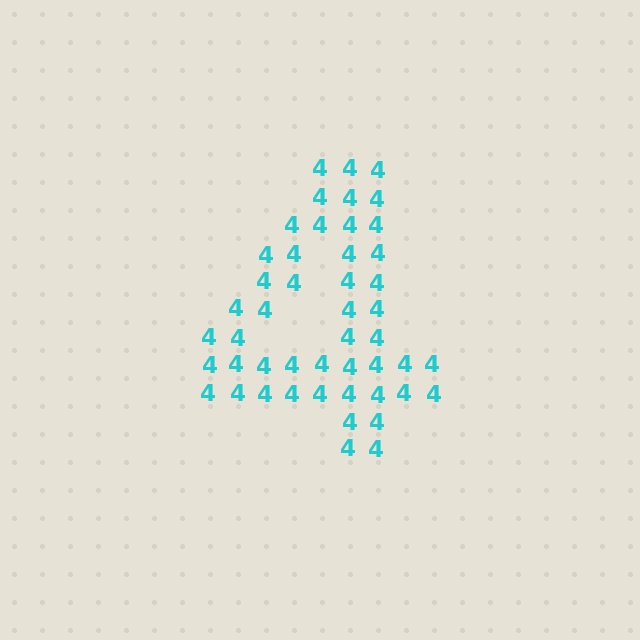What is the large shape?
The large shape is the digit 4.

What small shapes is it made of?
It is made of small digit 4's.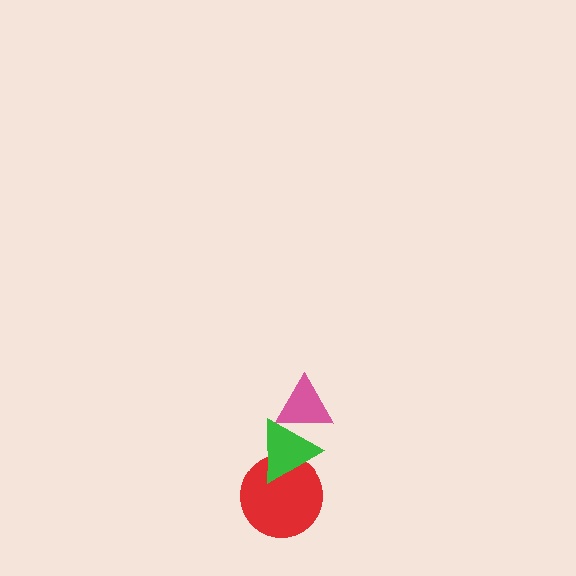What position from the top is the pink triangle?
The pink triangle is 1st from the top.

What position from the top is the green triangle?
The green triangle is 2nd from the top.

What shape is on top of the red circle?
The green triangle is on top of the red circle.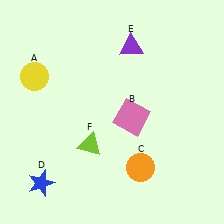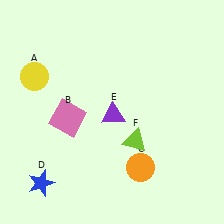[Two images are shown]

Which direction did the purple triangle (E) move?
The purple triangle (E) moved down.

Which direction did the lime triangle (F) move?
The lime triangle (F) moved right.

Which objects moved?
The objects that moved are: the pink square (B), the purple triangle (E), the lime triangle (F).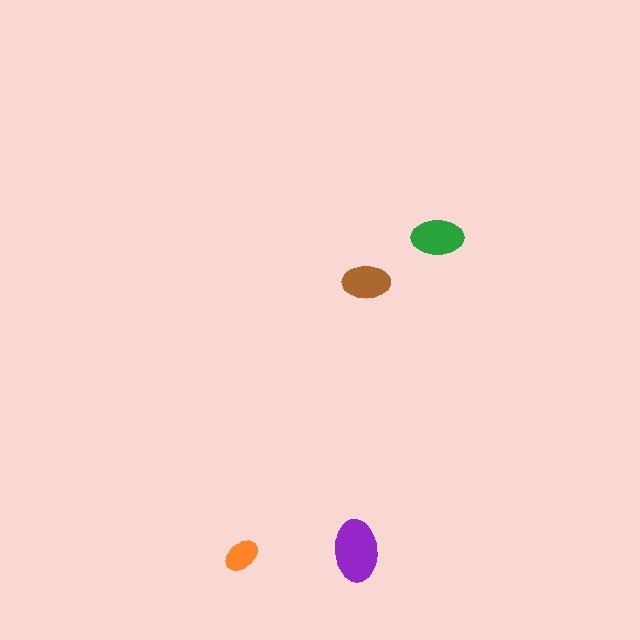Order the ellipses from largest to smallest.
the purple one, the green one, the brown one, the orange one.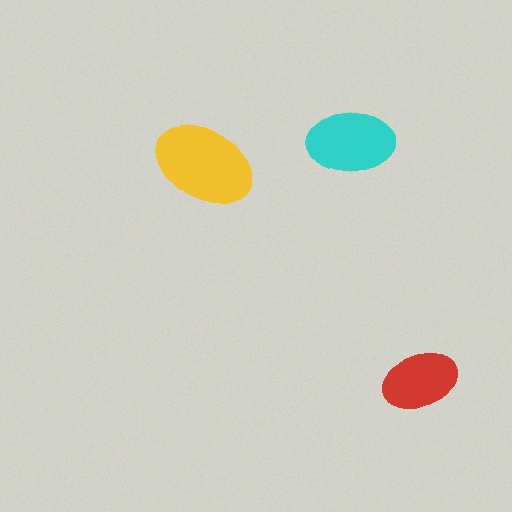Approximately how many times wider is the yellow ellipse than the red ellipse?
About 1.5 times wider.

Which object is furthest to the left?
The yellow ellipse is leftmost.